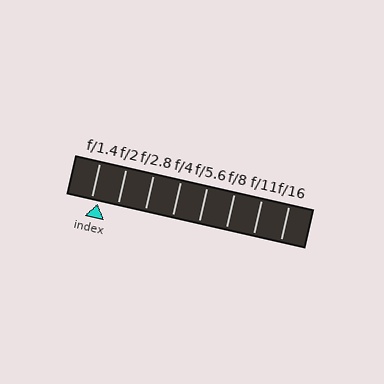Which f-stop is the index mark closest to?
The index mark is closest to f/1.4.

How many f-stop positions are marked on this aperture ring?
There are 8 f-stop positions marked.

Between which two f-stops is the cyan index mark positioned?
The index mark is between f/1.4 and f/2.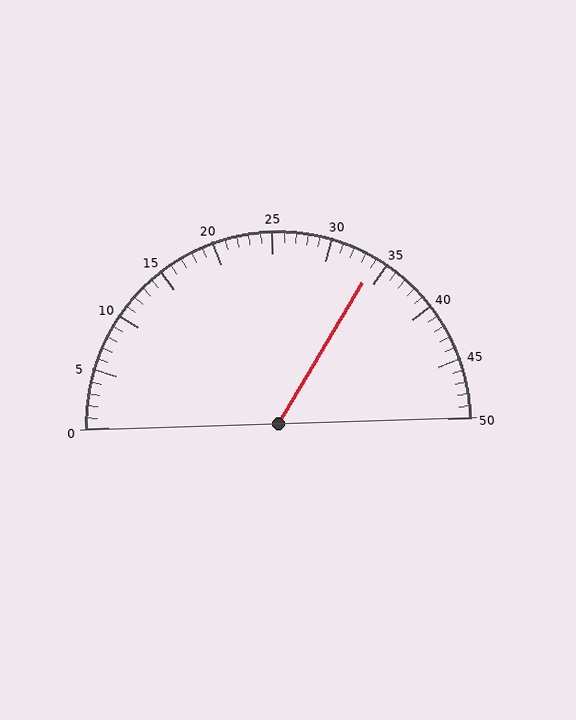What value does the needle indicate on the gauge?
The needle indicates approximately 34.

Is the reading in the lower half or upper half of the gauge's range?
The reading is in the upper half of the range (0 to 50).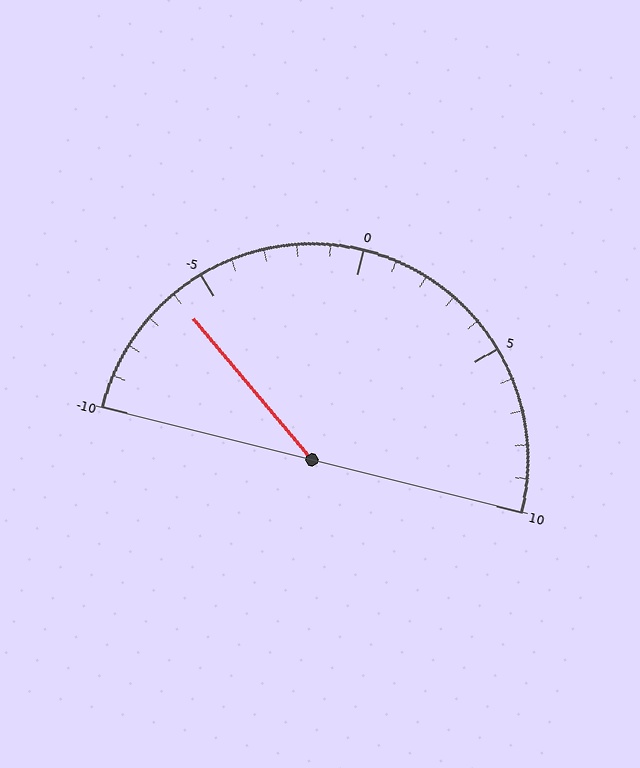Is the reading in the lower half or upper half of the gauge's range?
The reading is in the lower half of the range (-10 to 10).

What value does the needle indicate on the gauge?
The needle indicates approximately -6.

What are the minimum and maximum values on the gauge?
The gauge ranges from -10 to 10.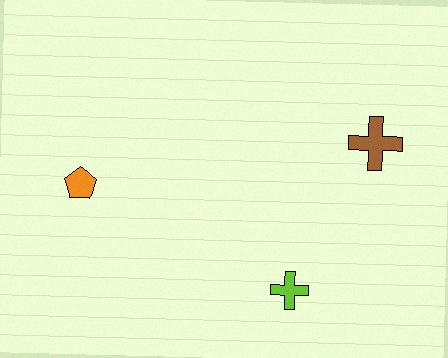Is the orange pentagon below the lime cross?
No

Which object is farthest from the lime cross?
The orange pentagon is farthest from the lime cross.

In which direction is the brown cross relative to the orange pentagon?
The brown cross is to the right of the orange pentagon.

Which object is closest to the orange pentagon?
The lime cross is closest to the orange pentagon.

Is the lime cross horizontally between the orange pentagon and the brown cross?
Yes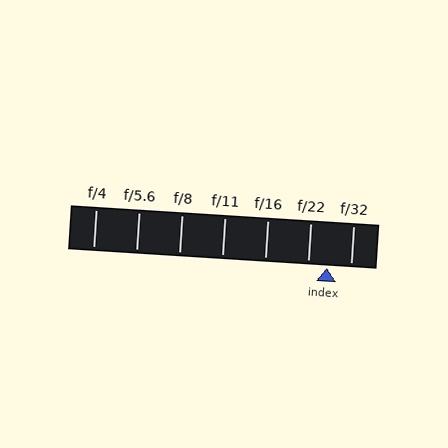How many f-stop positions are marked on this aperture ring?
There are 7 f-stop positions marked.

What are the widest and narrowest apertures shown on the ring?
The widest aperture shown is f/4 and the narrowest is f/32.